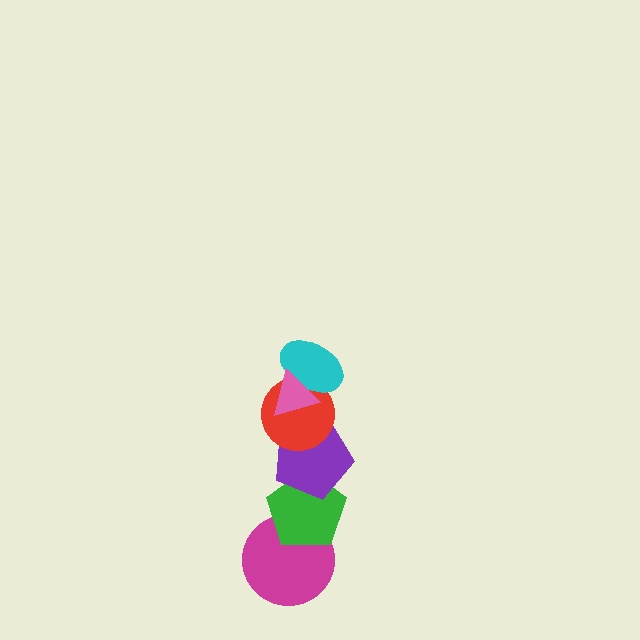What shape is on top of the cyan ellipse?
The pink triangle is on top of the cyan ellipse.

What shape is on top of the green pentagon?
The purple pentagon is on top of the green pentagon.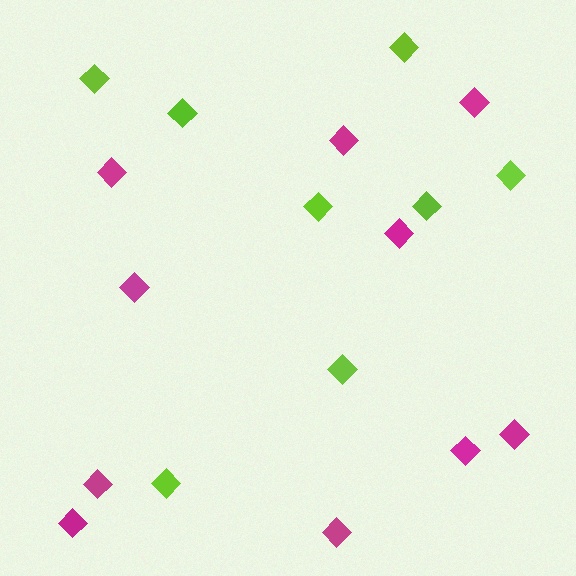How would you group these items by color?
There are 2 groups: one group of magenta diamonds (10) and one group of lime diamonds (8).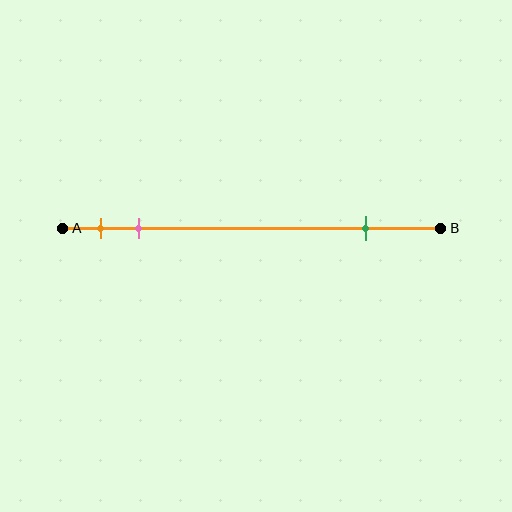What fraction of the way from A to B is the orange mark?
The orange mark is approximately 10% (0.1) of the way from A to B.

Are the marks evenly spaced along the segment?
No, the marks are not evenly spaced.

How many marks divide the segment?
There are 3 marks dividing the segment.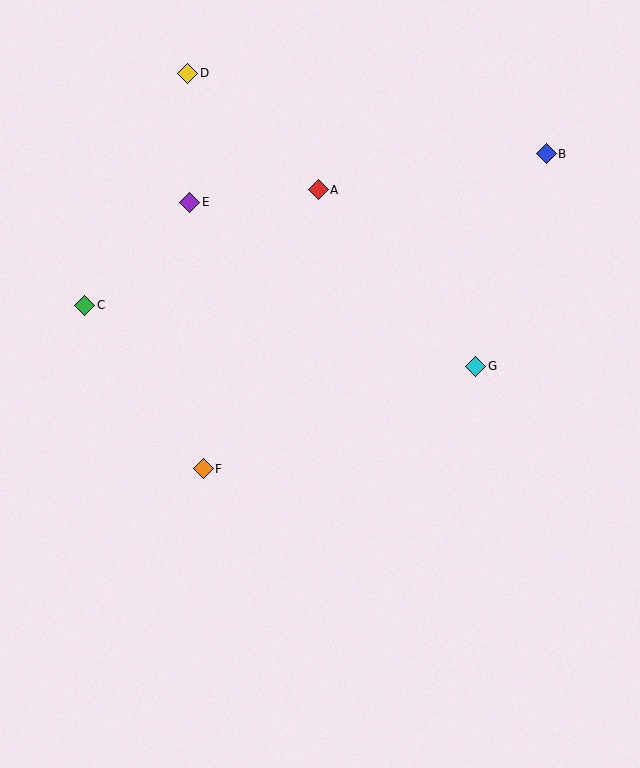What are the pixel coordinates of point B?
Point B is at (546, 154).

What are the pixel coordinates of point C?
Point C is at (85, 305).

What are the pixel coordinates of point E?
Point E is at (190, 202).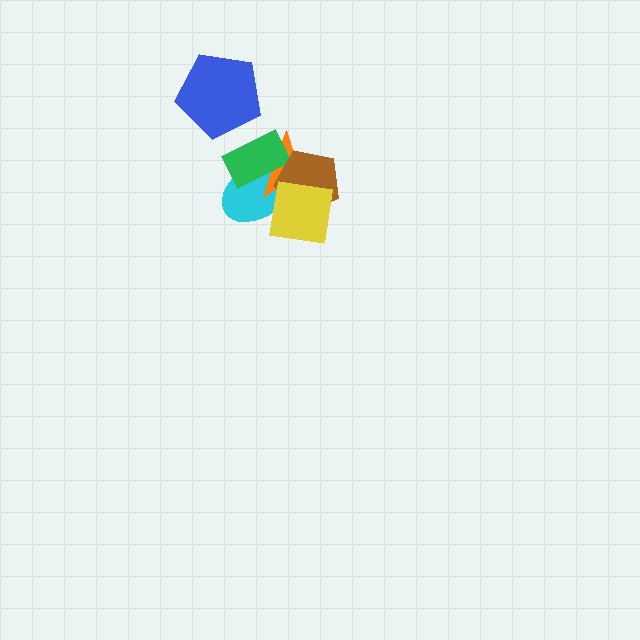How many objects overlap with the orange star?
4 objects overlap with the orange star.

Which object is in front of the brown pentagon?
The yellow square is in front of the brown pentagon.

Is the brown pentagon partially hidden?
Yes, it is partially covered by another shape.